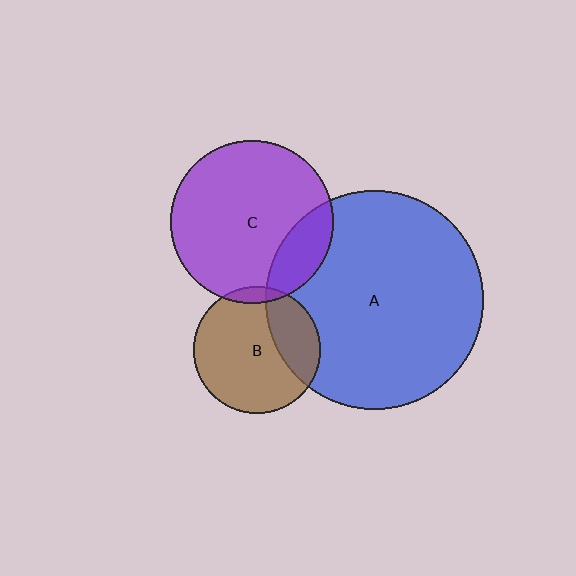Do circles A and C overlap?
Yes.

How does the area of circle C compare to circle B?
Approximately 1.7 times.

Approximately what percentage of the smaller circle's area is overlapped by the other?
Approximately 20%.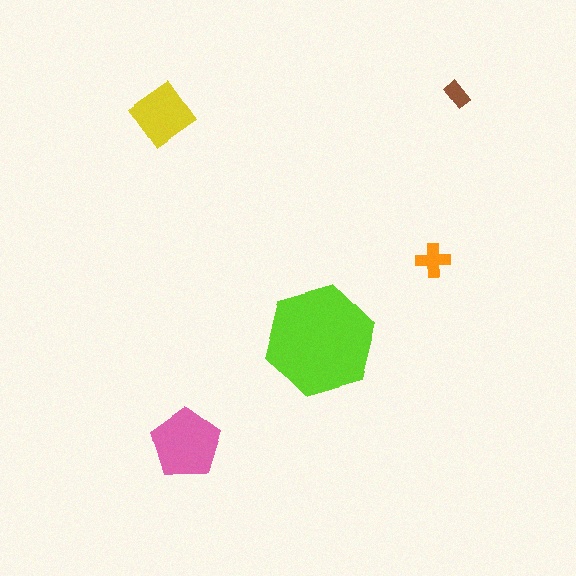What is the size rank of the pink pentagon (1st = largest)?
2nd.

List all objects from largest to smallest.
The lime hexagon, the pink pentagon, the yellow diamond, the orange cross, the brown rectangle.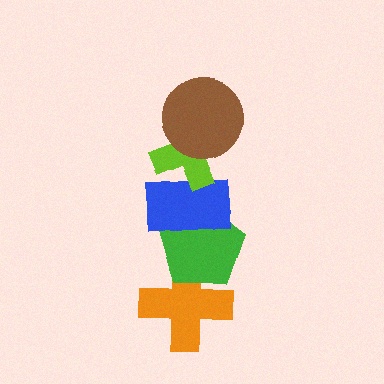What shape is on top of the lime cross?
The brown circle is on top of the lime cross.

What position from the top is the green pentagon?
The green pentagon is 4th from the top.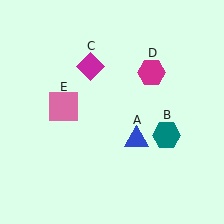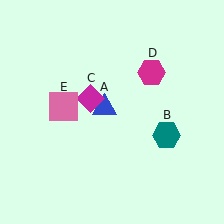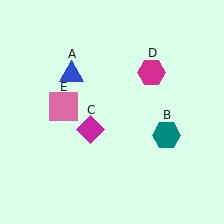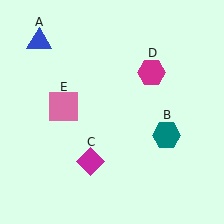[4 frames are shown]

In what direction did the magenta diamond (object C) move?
The magenta diamond (object C) moved down.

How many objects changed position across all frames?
2 objects changed position: blue triangle (object A), magenta diamond (object C).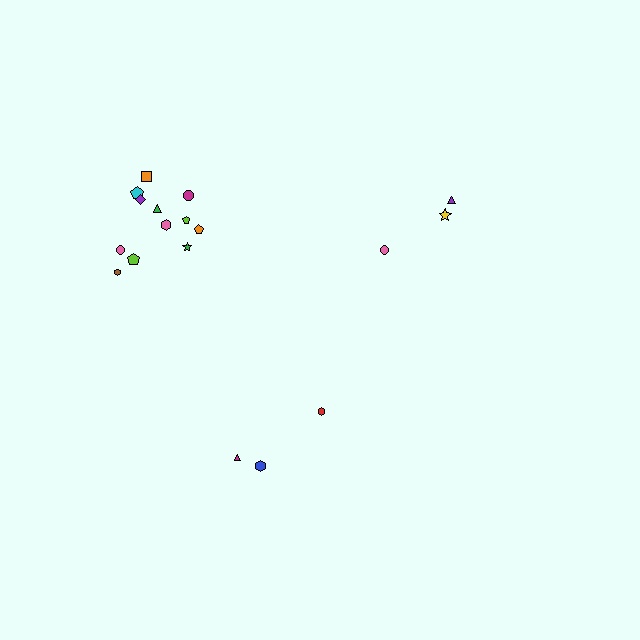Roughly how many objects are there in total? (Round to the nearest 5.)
Roughly 20 objects in total.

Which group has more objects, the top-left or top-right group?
The top-left group.